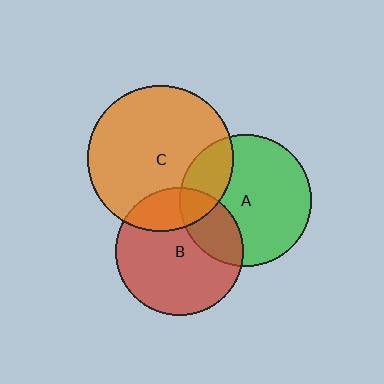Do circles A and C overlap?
Yes.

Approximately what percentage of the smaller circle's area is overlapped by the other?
Approximately 20%.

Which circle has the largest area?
Circle C (orange).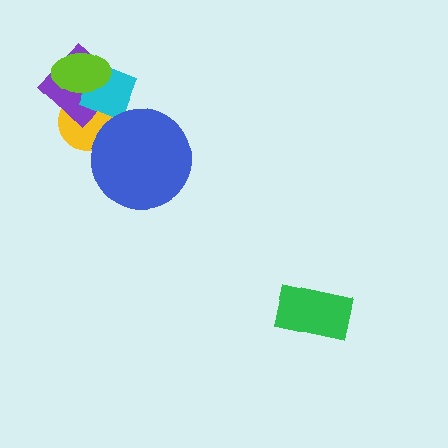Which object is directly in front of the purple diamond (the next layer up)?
The cyan diamond is directly in front of the purple diamond.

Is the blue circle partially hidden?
No, no other shape covers it.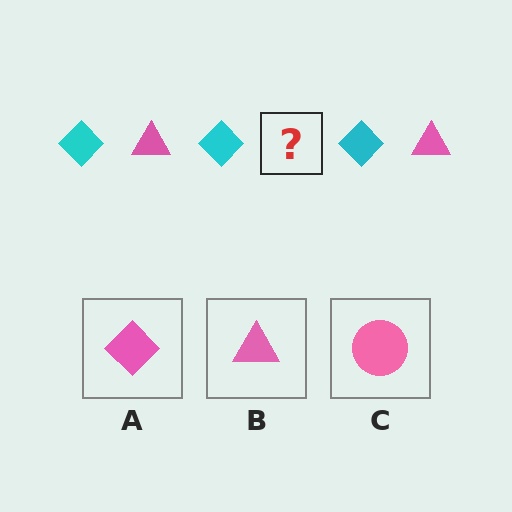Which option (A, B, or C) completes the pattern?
B.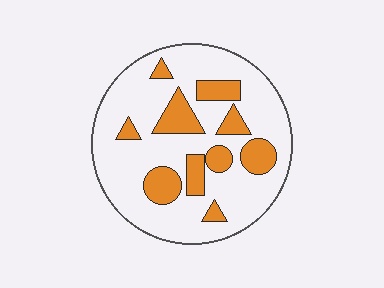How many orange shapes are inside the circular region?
10.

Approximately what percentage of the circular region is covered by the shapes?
Approximately 25%.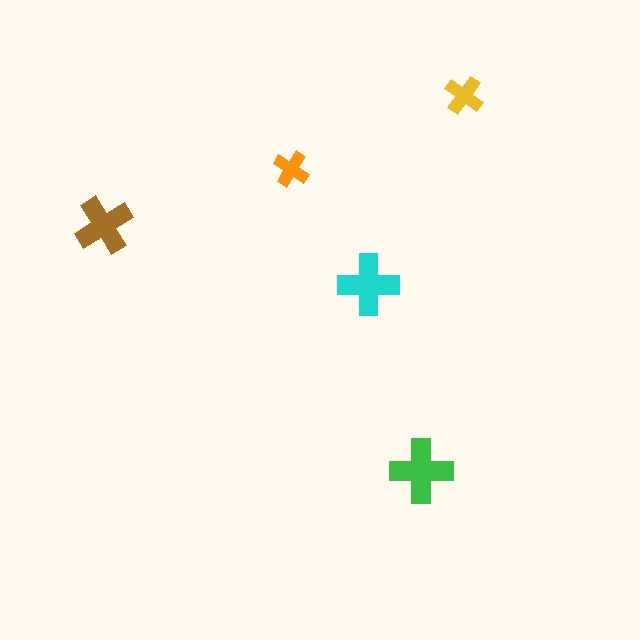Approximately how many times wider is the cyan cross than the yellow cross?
About 1.5 times wider.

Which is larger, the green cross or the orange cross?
The green one.